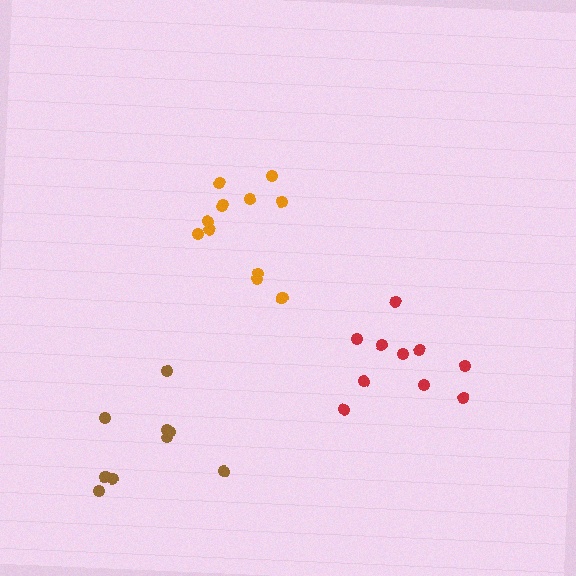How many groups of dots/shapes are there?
There are 3 groups.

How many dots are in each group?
Group 1: 11 dots, Group 2: 10 dots, Group 3: 9 dots (30 total).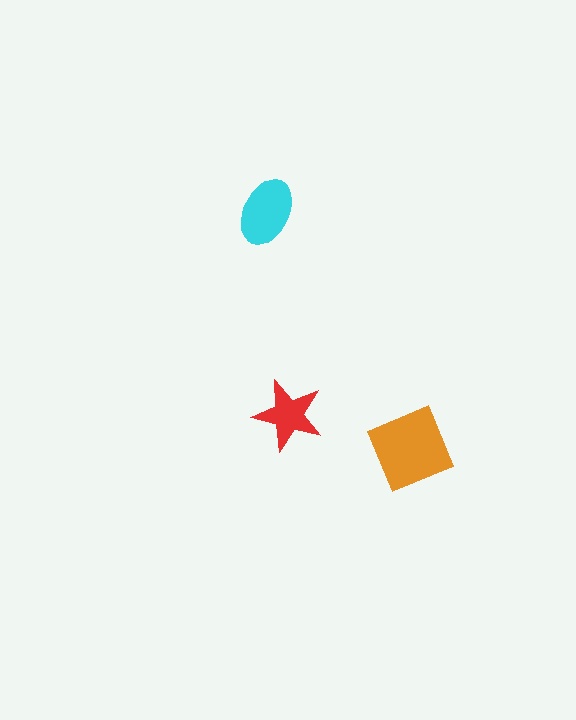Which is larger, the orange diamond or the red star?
The orange diamond.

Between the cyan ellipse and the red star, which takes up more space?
The cyan ellipse.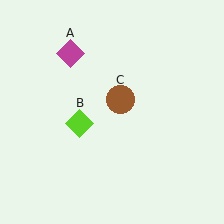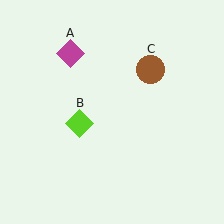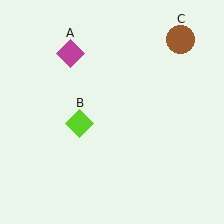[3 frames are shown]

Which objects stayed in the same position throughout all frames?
Magenta diamond (object A) and lime diamond (object B) remained stationary.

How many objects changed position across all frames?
1 object changed position: brown circle (object C).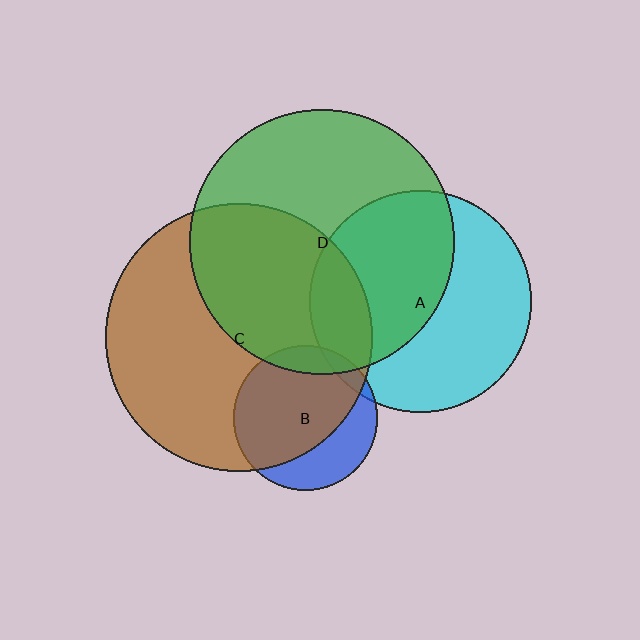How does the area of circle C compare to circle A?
Approximately 1.4 times.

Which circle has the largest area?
Circle C (brown).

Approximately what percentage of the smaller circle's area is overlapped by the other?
Approximately 10%.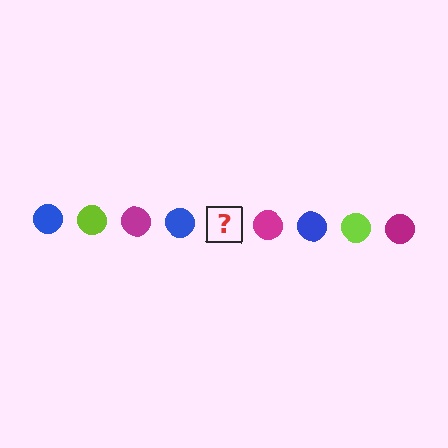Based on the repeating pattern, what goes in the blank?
The blank should be a lime circle.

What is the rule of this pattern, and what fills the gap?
The rule is that the pattern cycles through blue, lime, magenta circles. The gap should be filled with a lime circle.